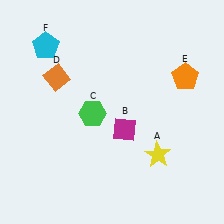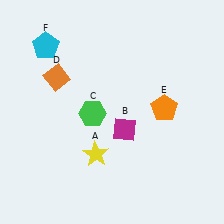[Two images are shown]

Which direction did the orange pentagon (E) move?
The orange pentagon (E) moved down.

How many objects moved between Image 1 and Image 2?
2 objects moved between the two images.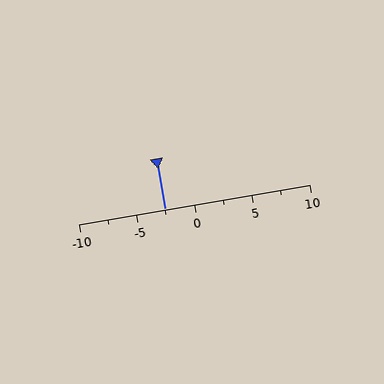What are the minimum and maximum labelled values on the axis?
The axis runs from -10 to 10.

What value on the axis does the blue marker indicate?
The marker indicates approximately -2.5.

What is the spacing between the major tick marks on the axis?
The major ticks are spaced 5 apart.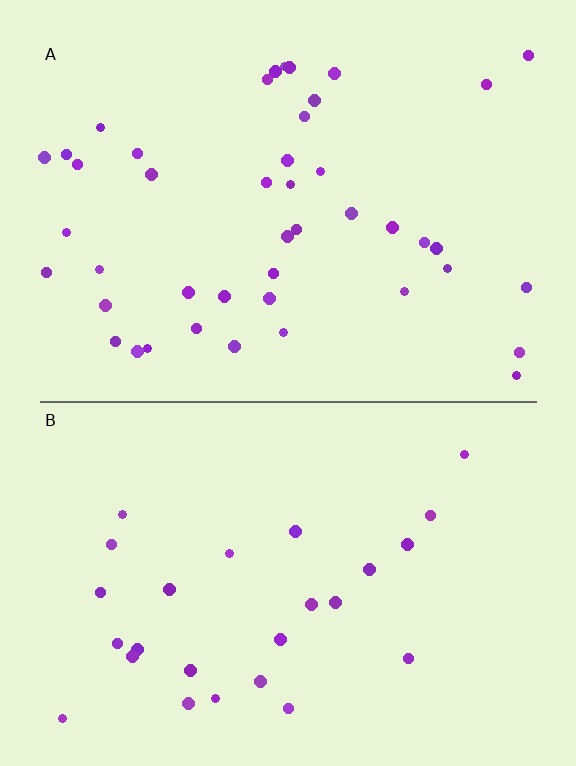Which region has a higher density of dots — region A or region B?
A (the top).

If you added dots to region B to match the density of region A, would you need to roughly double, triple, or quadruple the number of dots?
Approximately double.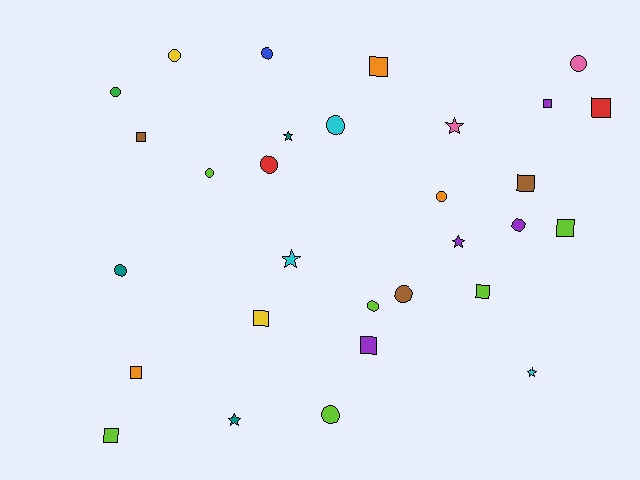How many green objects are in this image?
There is 1 green object.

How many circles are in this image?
There are 13 circles.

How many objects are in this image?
There are 30 objects.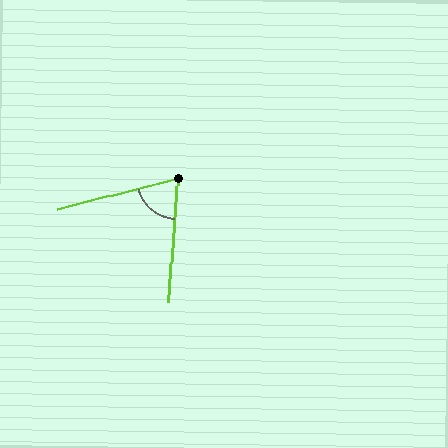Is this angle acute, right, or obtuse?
It is acute.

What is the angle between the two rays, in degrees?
Approximately 72 degrees.